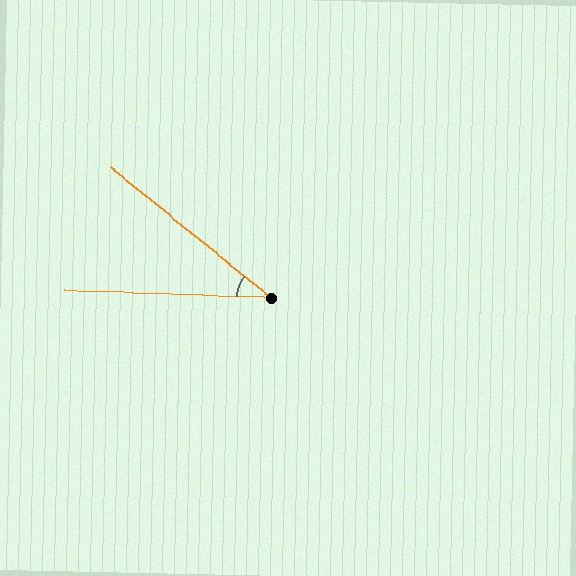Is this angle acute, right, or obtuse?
It is acute.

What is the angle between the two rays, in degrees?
Approximately 37 degrees.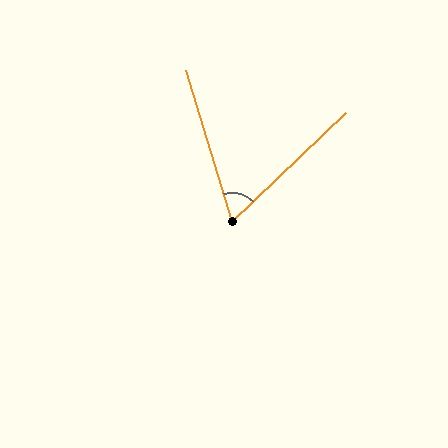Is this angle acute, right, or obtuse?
It is acute.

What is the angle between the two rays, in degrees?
Approximately 63 degrees.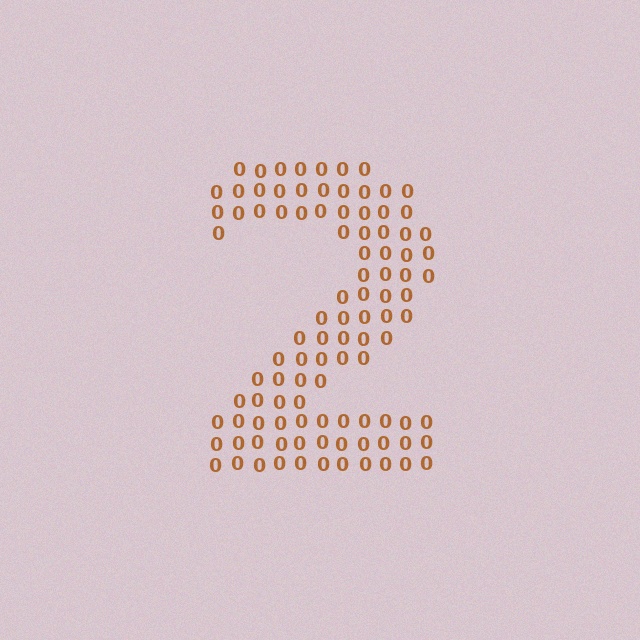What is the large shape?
The large shape is the digit 2.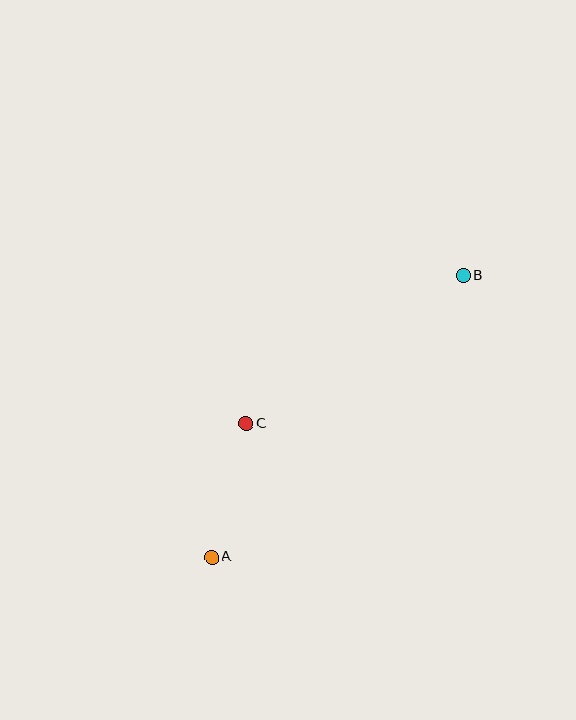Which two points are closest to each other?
Points A and C are closest to each other.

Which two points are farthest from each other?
Points A and B are farthest from each other.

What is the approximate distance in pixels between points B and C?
The distance between B and C is approximately 263 pixels.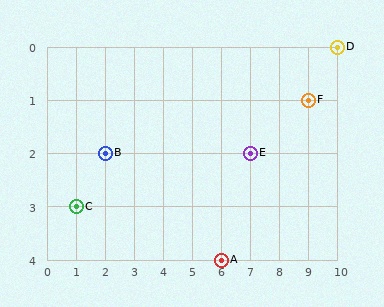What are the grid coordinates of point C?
Point C is at grid coordinates (1, 3).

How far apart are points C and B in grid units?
Points C and B are 1 column and 1 row apart (about 1.4 grid units diagonally).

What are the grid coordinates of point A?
Point A is at grid coordinates (6, 4).